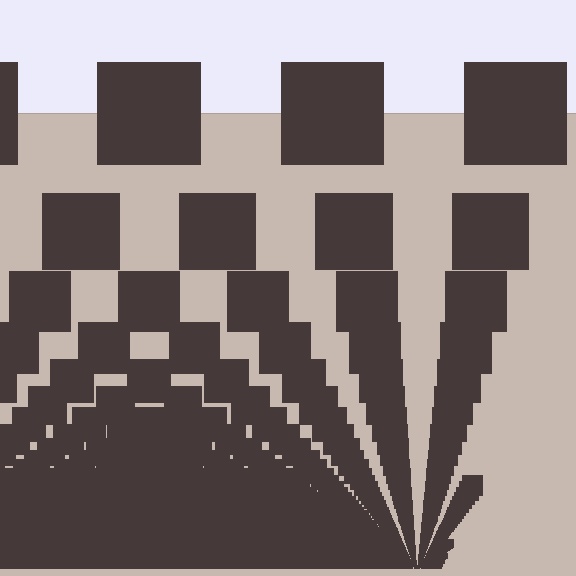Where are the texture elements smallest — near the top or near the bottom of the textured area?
Near the bottom.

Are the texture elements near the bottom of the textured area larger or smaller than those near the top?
Smaller. The gradient is inverted — elements near the bottom are smaller and denser.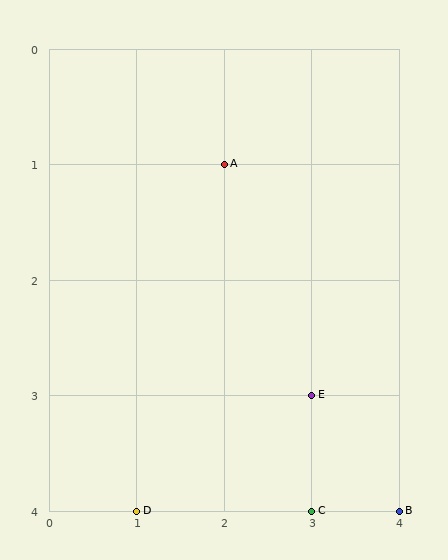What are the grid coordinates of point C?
Point C is at grid coordinates (3, 4).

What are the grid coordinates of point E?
Point E is at grid coordinates (3, 3).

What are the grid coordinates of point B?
Point B is at grid coordinates (4, 4).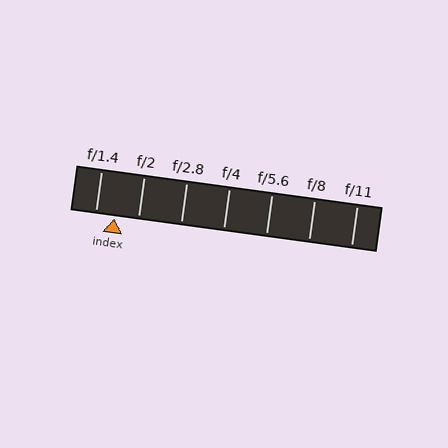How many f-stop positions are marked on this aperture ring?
There are 7 f-stop positions marked.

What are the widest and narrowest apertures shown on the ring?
The widest aperture shown is f/1.4 and the narrowest is f/11.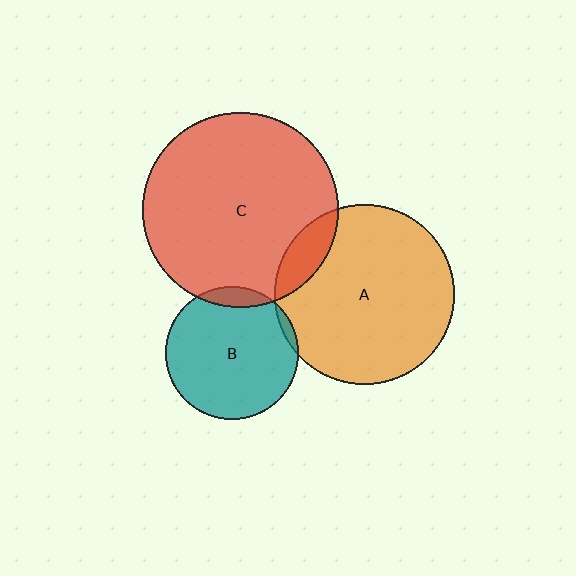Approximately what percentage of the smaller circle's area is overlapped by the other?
Approximately 5%.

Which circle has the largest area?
Circle C (red).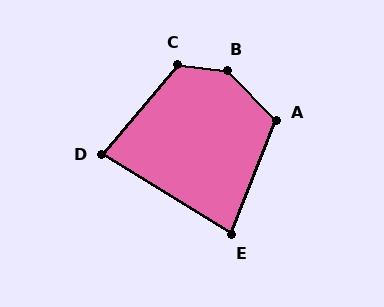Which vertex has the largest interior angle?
B, at approximately 141 degrees.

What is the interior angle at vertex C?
Approximately 123 degrees (obtuse).